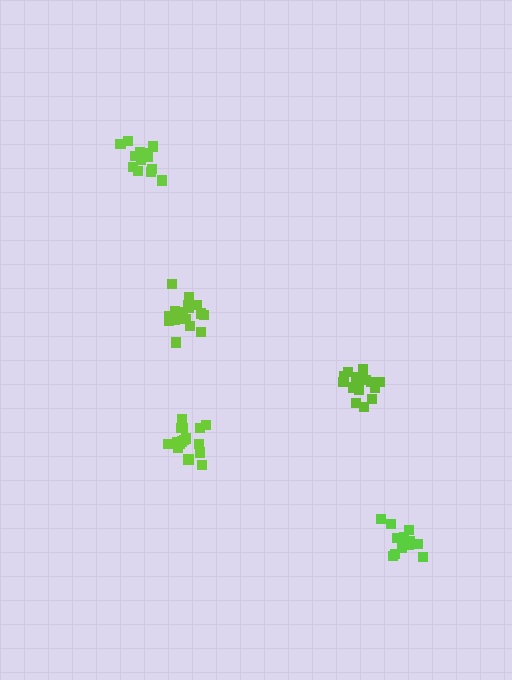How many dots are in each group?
Group 1: 15 dots, Group 2: 16 dots, Group 3: 19 dots, Group 4: 13 dots, Group 5: 18 dots (81 total).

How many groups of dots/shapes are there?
There are 5 groups.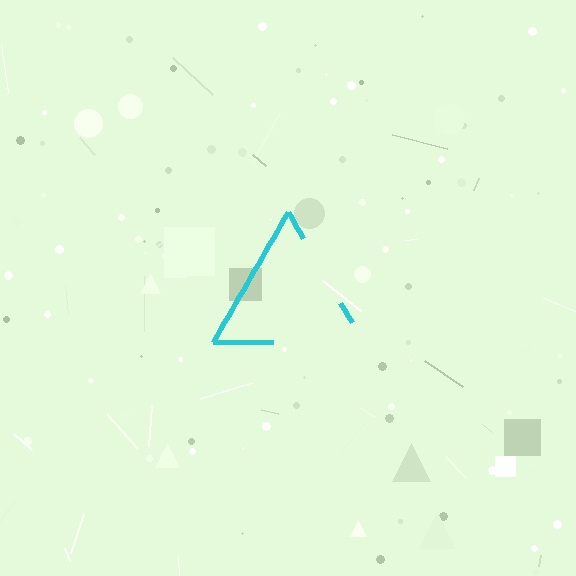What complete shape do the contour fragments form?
The contour fragments form a triangle.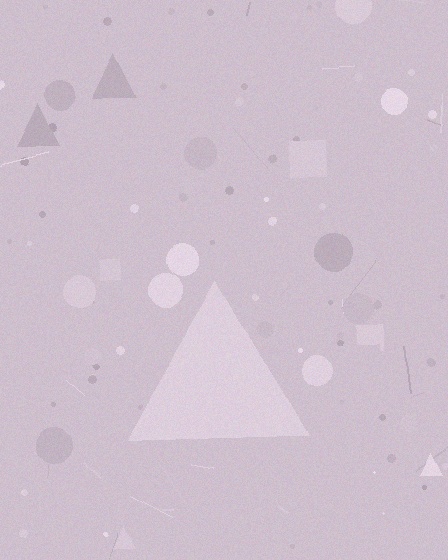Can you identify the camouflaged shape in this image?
The camouflaged shape is a triangle.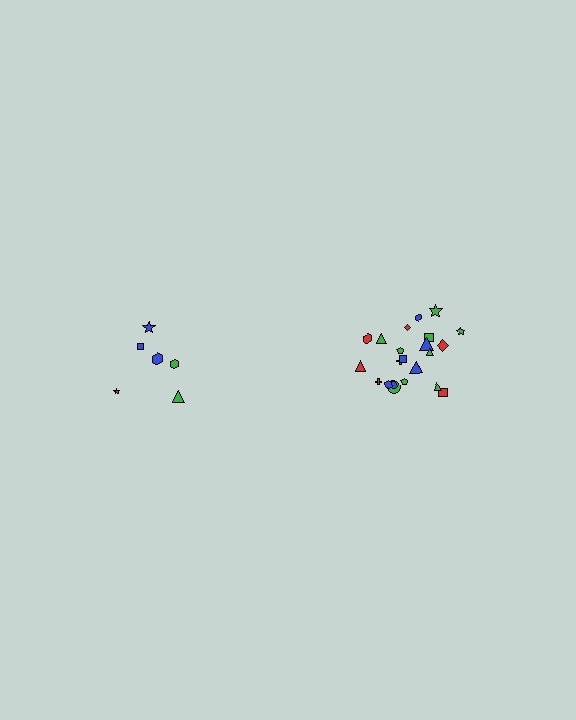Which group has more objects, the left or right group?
The right group.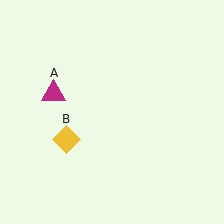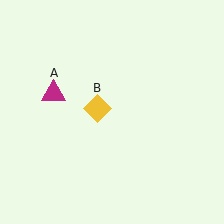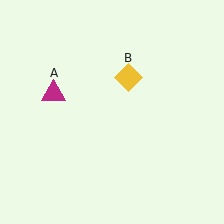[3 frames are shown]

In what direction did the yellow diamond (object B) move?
The yellow diamond (object B) moved up and to the right.